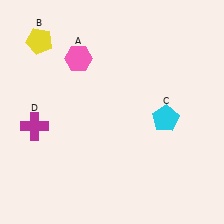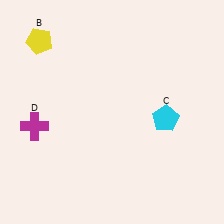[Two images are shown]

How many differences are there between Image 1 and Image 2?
There is 1 difference between the two images.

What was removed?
The pink hexagon (A) was removed in Image 2.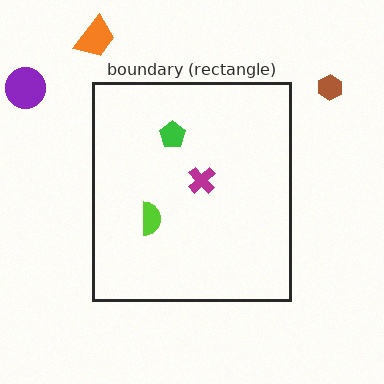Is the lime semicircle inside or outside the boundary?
Inside.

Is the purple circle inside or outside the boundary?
Outside.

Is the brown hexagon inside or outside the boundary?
Outside.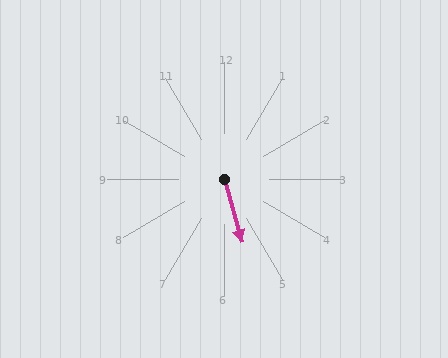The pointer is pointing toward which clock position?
Roughly 5 o'clock.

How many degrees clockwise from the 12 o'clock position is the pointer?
Approximately 164 degrees.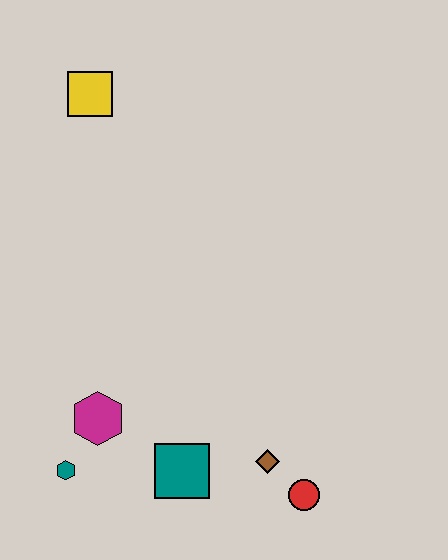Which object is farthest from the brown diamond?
The yellow square is farthest from the brown diamond.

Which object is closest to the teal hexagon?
The magenta hexagon is closest to the teal hexagon.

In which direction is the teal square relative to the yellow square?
The teal square is below the yellow square.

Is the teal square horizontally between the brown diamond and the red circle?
No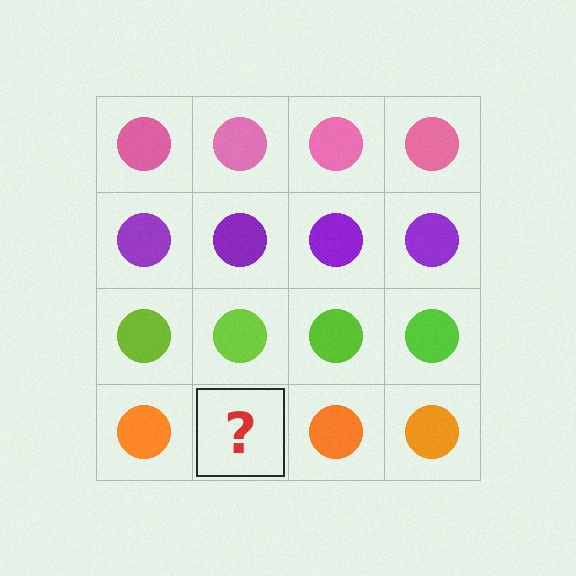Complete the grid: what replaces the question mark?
The question mark should be replaced with an orange circle.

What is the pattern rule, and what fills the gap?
The rule is that each row has a consistent color. The gap should be filled with an orange circle.